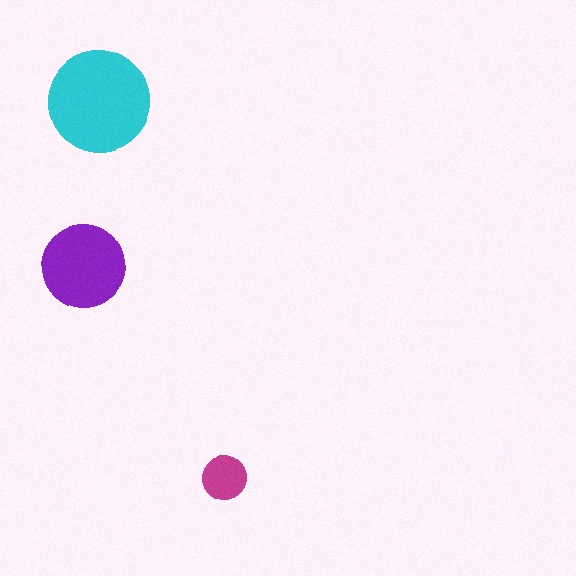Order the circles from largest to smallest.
the cyan one, the purple one, the magenta one.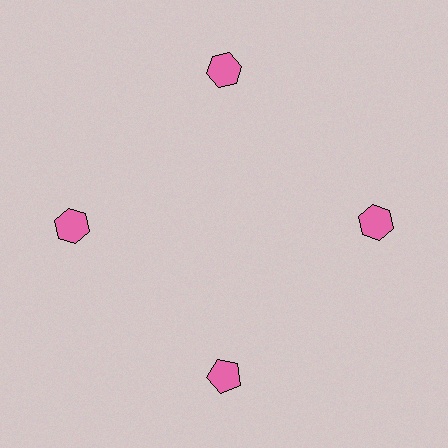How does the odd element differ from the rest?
It has a different shape: pentagon instead of hexagon.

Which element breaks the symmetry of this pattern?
The pink pentagon at roughly the 6 o'clock position breaks the symmetry. All other shapes are pink hexagons.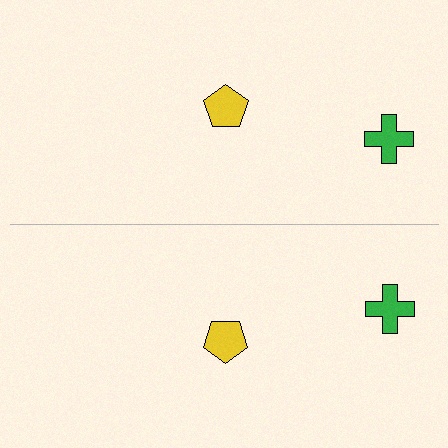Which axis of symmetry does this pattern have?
The pattern has a horizontal axis of symmetry running through the center of the image.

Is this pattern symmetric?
Yes, this pattern has bilateral (reflection) symmetry.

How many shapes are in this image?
There are 4 shapes in this image.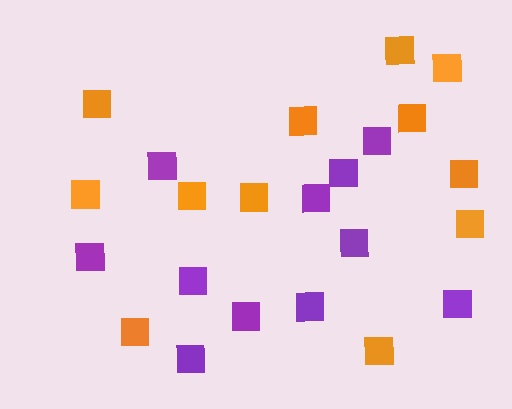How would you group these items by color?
There are 2 groups: one group of purple squares (11) and one group of orange squares (12).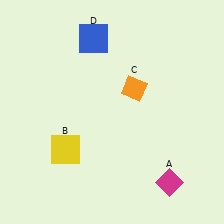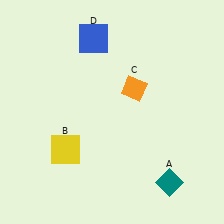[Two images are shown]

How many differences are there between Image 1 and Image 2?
There is 1 difference between the two images.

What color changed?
The diamond (A) changed from magenta in Image 1 to teal in Image 2.